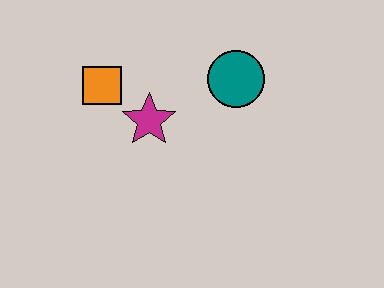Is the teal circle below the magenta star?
No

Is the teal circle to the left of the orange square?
No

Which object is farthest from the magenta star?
The teal circle is farthest from the magenta star.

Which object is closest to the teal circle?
The magenta star is closest to the teal circle.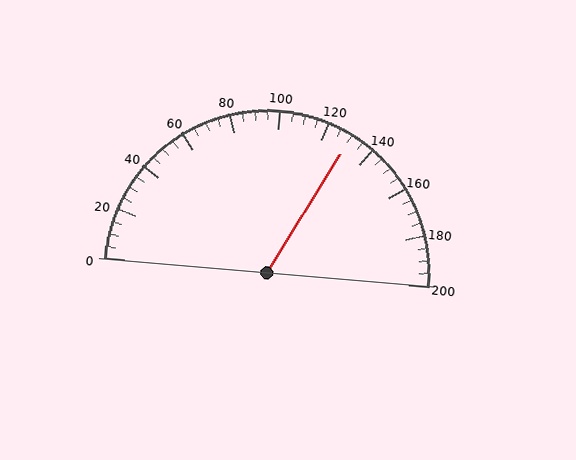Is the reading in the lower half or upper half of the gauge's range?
The reading is in the upper half of the range (0 to 200).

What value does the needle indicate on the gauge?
The needle indicates approximately 130.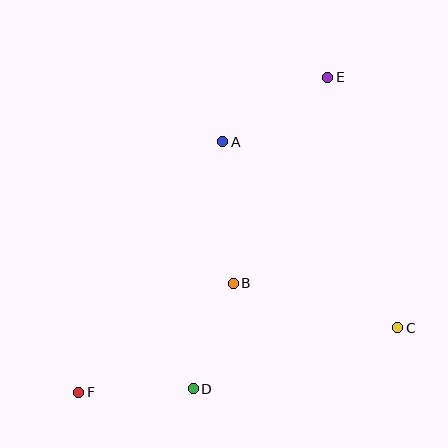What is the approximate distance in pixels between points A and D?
The distance between A and D is approximately 249 pixels.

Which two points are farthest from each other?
Points E and F are farthest from each other.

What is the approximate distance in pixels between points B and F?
The distance between B and F is approximately 189 pixels.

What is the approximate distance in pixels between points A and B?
The distance between A and B is approximately 142 pixels.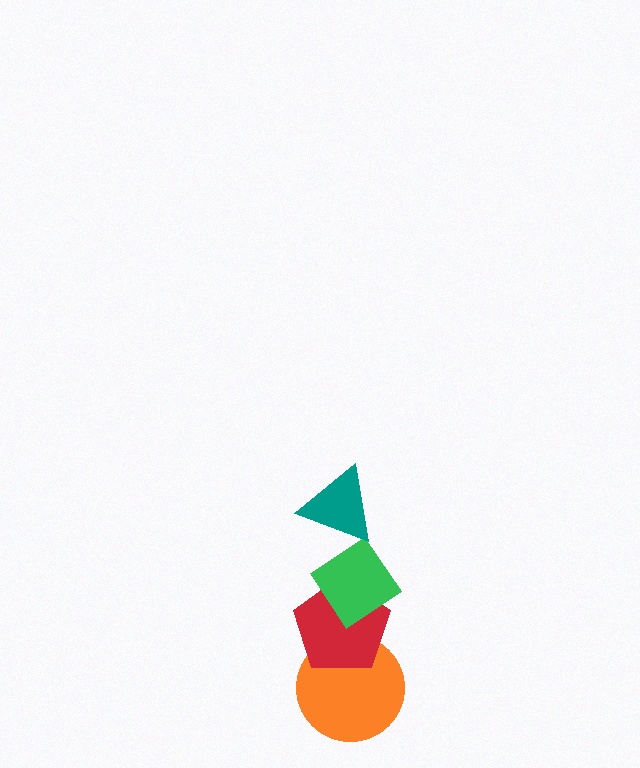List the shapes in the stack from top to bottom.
From top to bottom: the teal triangle, the green diamond, the red pentagon, the orange circle.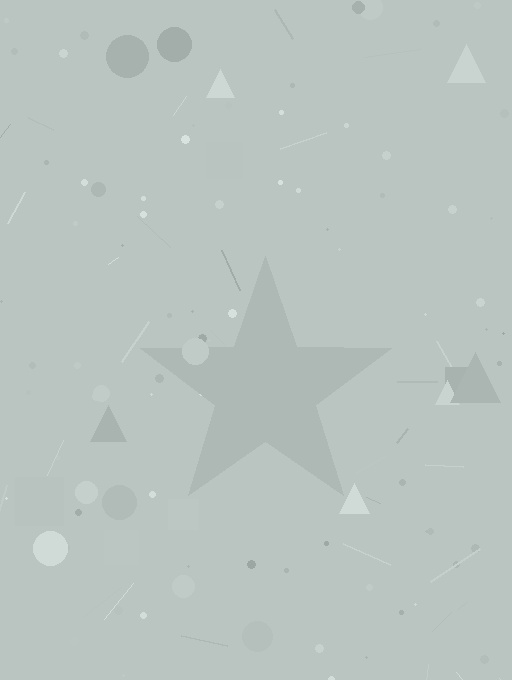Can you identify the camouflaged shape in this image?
The camouflaged shape is a star.